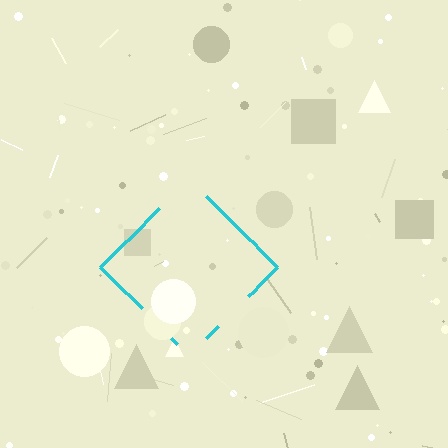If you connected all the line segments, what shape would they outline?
They would outline a diamond.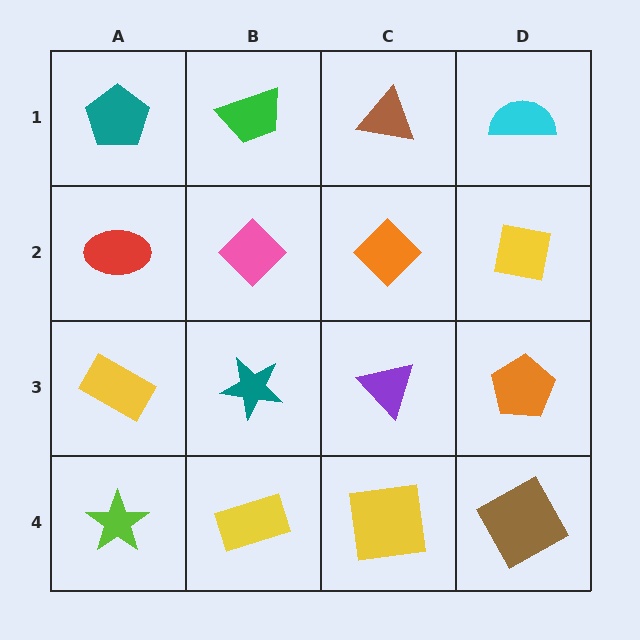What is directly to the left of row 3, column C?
A teal star.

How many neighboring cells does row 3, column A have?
3.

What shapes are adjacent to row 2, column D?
A cyan semicircle (row 1, column D), an orange pentagon (row 3, column D), an orange diamond (row 2, column C).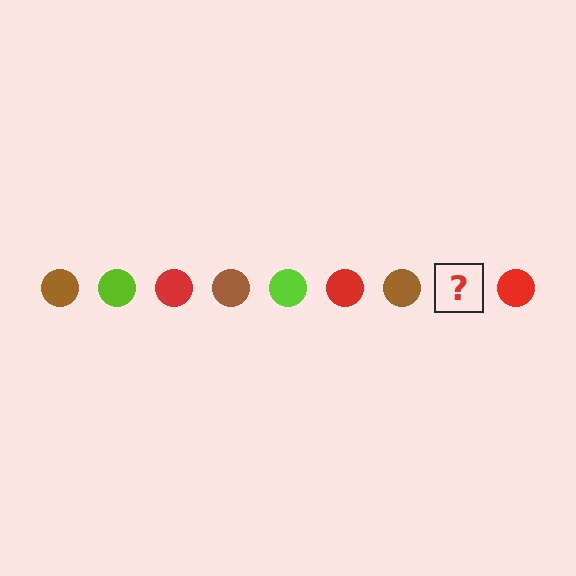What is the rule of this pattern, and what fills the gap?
The rule is that the pattern cycles through brown, lime, red circles. The gap should be filled with a lime circle.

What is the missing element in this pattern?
The missing element is a lime circle.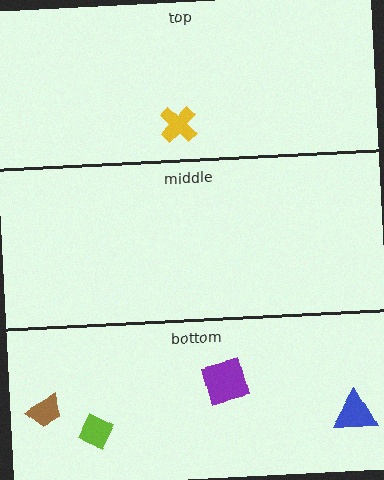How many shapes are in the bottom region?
4.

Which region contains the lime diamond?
The bottom region.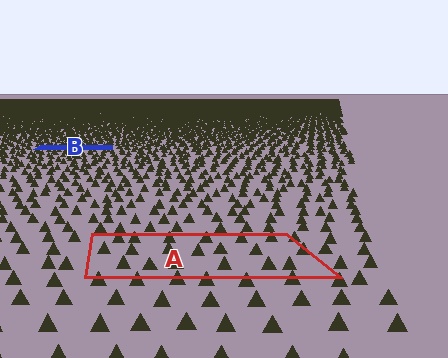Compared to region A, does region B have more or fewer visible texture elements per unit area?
Region B has more texture elements per unit area — they are packed more densely because it is farther away.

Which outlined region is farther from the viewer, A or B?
Region B is farther from the viewer — the texture elements inside it appear smaller and more densely packed.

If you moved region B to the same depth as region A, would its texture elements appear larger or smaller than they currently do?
They would appear larger. At a closer depth, the same texture elements are projected at a bigger on-screen size.